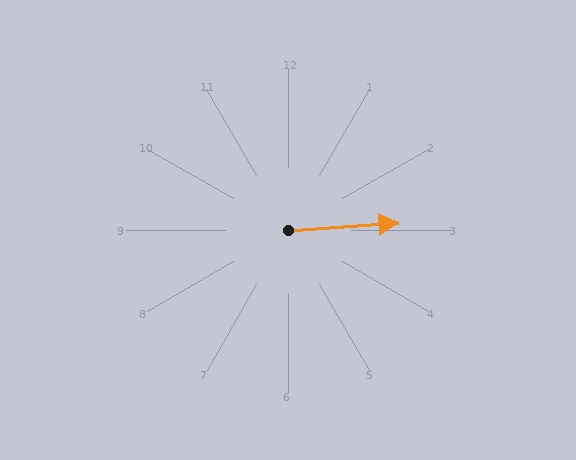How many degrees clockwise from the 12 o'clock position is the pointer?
Approximately 86 degrees.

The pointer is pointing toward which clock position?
Roughly 3 o'clock.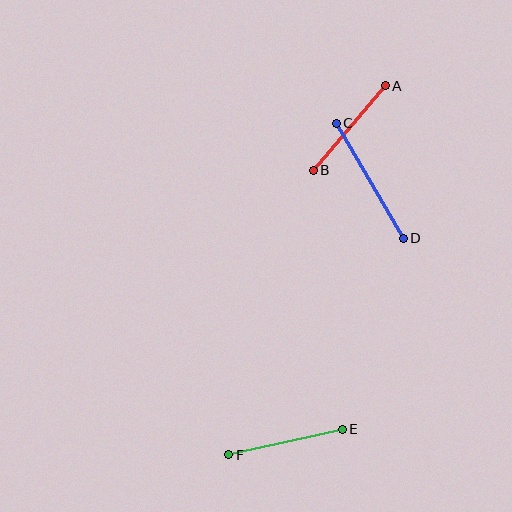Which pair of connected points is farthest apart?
Points C and D are farthest apart.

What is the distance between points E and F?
The distance is approximately 116 pixels.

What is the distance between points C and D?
The distance is approximately 133 pixels.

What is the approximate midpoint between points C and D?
The midpoint is at approximately (370, 181) pixels.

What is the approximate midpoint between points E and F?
The midpoint is at approximately (286, 442) pixels.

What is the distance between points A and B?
The distance is approximately 111 pixels.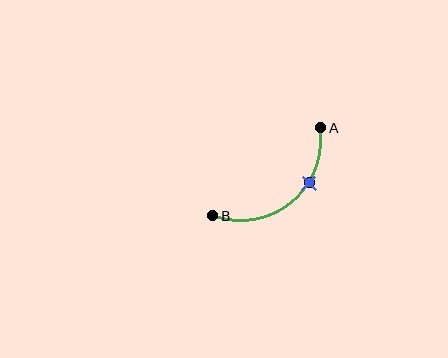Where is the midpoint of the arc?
The arc midpoint is the point on the curve farthest from the straight line joining A and B. It sits below and to the right of that line.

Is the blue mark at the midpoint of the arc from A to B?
No. The blue mark lies on the arc but is closer to endpoint A. The arc midpoint would be at the point on the curve equidistant along the arc from both A and B.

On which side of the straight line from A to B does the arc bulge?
The arc bulges below and to the right of the straight line connecting A and B.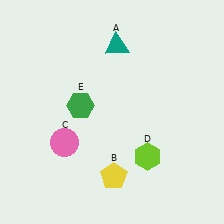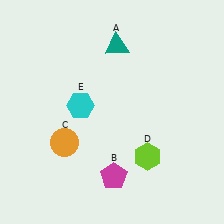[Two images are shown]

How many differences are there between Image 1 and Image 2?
There are 3 differences between the two images.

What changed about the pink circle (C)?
In Image 1, C is pink. In Image 2, it changed to orange.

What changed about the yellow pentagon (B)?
In Image 1, B is yellow. In Image 2, it changed to magenta.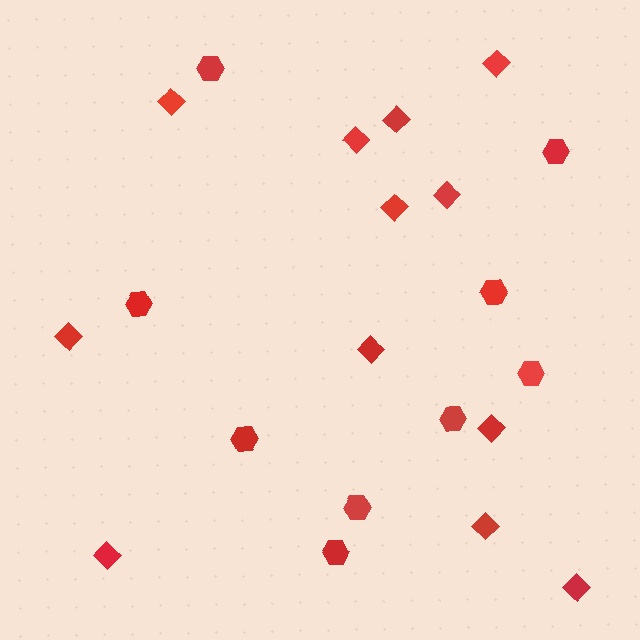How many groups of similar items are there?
There are 2 groups: one group of diamonds (12) and one group of hexagons (9).